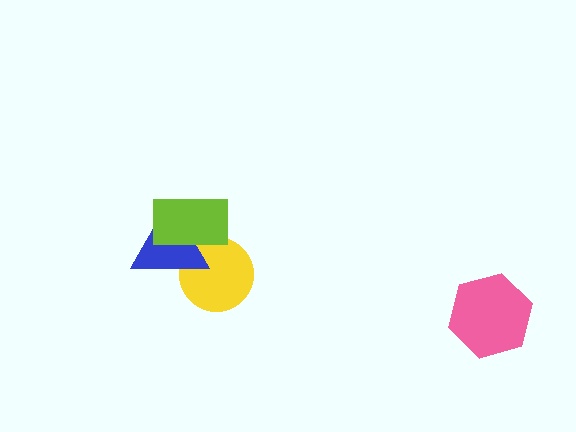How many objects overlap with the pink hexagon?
0 objects overlap with the pink hexagon.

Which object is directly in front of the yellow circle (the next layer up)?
The blue triangle is directly in front of the yellow circle.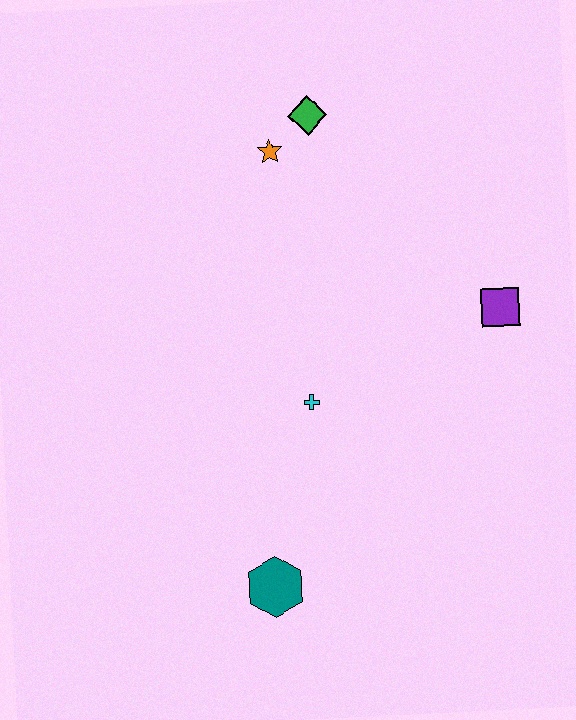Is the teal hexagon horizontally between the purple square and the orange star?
No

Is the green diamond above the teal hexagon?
Yes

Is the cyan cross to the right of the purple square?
No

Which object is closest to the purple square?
The cyan cross is closest to the purple square.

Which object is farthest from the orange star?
The teal hexagon is farthest from the orange star.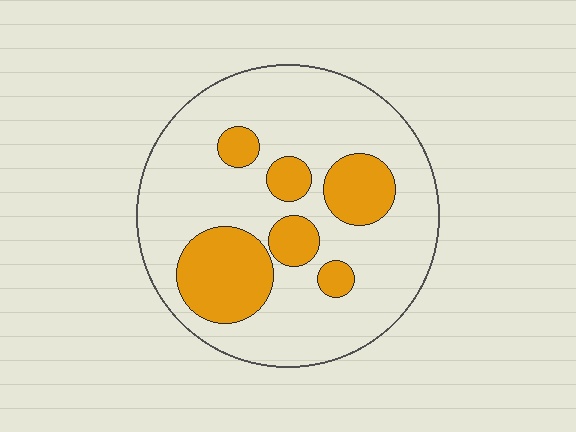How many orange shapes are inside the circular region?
6.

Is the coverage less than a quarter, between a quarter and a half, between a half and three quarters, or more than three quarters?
Less than a quarter.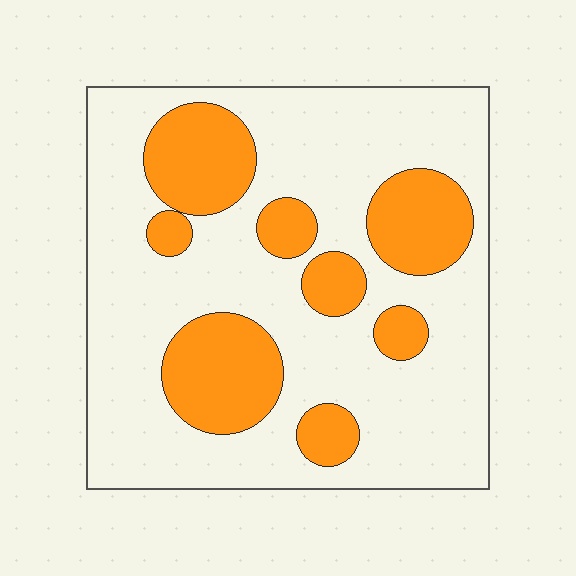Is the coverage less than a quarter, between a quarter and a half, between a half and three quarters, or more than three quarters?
Between a quarter and a half.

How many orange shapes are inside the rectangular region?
8.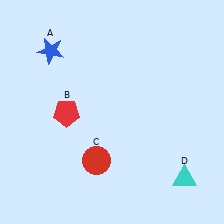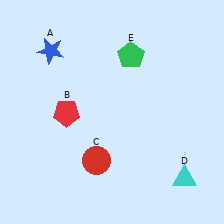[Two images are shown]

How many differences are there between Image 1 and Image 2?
There is 1 difference between the two images.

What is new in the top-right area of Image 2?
A green pentagon (E) was added in the top-right area of Image 2.